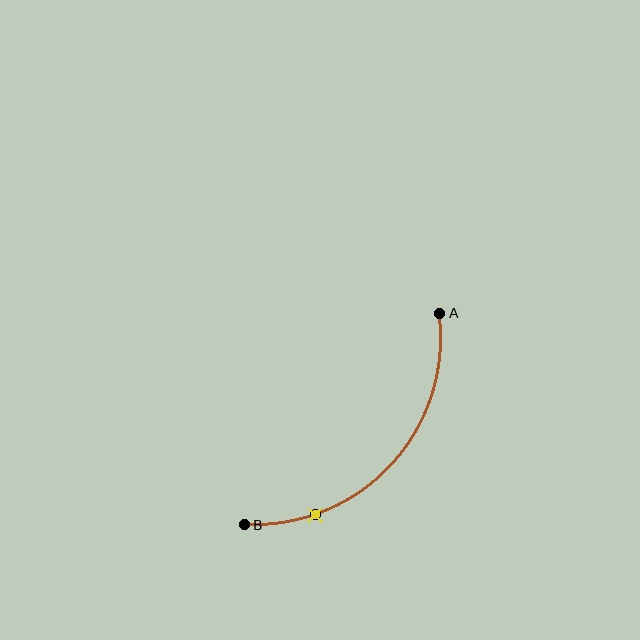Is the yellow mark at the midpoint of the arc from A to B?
No. The yellow mark lies on the arc but is closer to endpoint B. The arc midpoint would be at the point on the curve equidistant along the arc from both A and B.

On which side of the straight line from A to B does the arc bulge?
The arc bulges below and to the right of the straight line connecting A and B.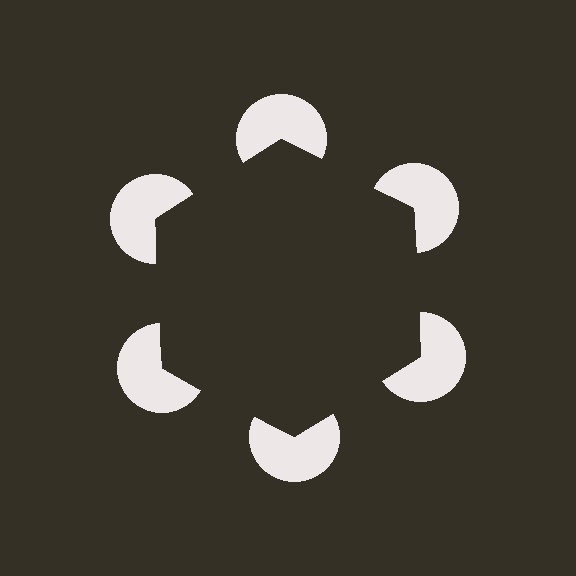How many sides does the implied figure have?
6 sides.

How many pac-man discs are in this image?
There are 6 — one at each vertex of the illusory hexagon.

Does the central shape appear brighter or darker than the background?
It typically appears slightly darker than the background, even though no actual brightness change is drawn.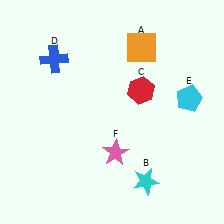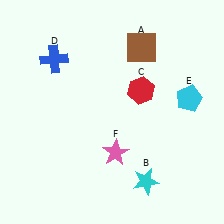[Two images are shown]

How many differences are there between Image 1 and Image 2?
There is 1 difference between the two images.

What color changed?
The square (A) changed from orange in Image 1 to brown in Image 2.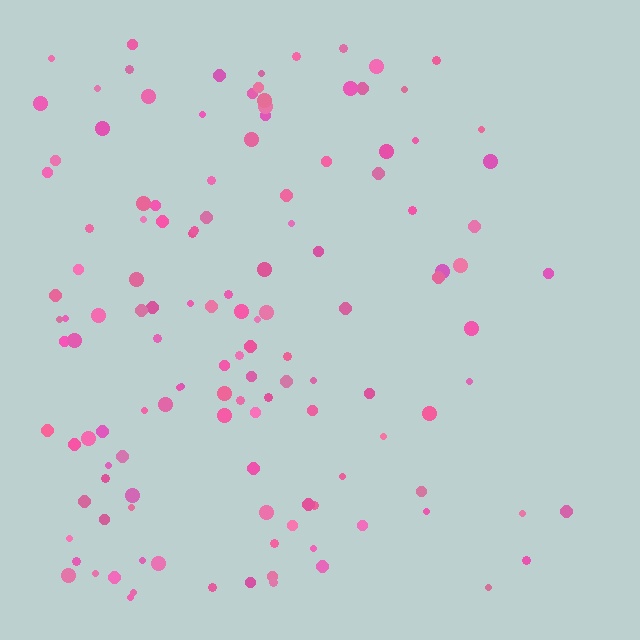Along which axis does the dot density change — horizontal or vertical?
Horizontal.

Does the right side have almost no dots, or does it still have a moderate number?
Still a moderate number, just noticeably fewer than the left.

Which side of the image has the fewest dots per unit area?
The right.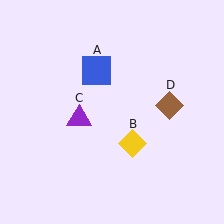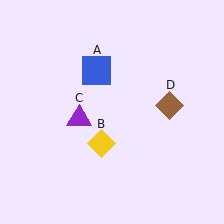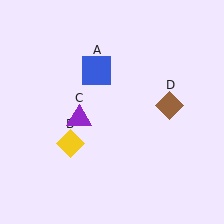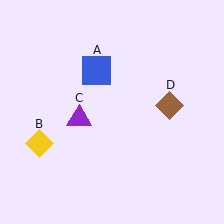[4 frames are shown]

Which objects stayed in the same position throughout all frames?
Blue square (object A) and purple triangle (object C) and brown diamond (object D) remained stationary.